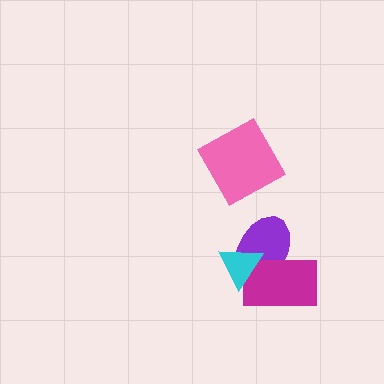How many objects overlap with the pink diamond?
0 objects overlap with the pink diamond.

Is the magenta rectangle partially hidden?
Yes, it is partially covered by another shape.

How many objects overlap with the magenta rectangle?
2 objects overlap with the magenta rectangle.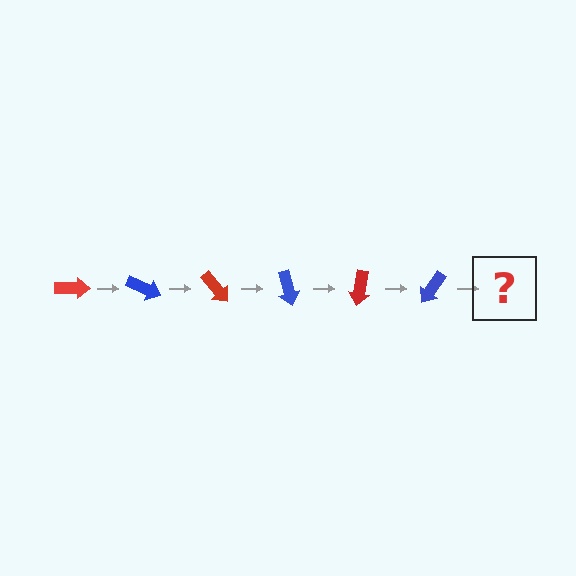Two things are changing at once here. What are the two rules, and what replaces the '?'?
The two rules are that it rotates 25 degrees each step and the color cycles through red and blue. The '?' should be a red arrow, rotated 150 degrees from the start.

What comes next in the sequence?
The next element should be a red arrow, rotated 150 degrees from the start.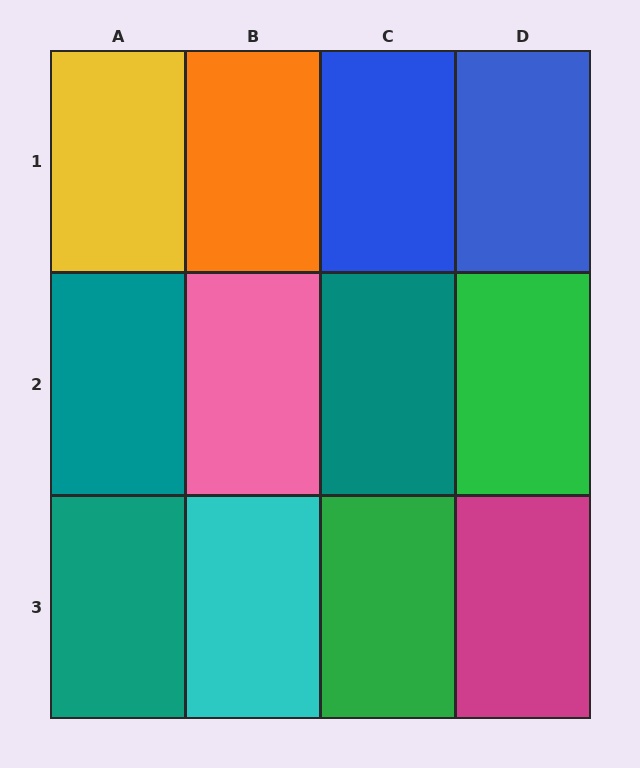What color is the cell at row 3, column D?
Magenta.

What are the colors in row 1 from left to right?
Yellow, orange, blue, blue.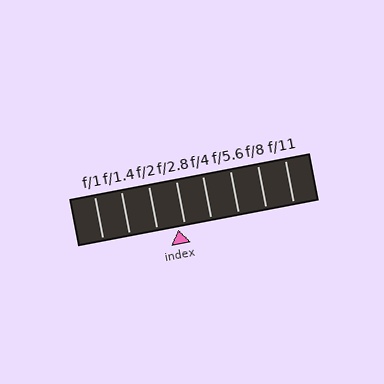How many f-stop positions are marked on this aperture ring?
There are 8 f-stop positions marked.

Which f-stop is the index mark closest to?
The index mark is closest to f/2.8.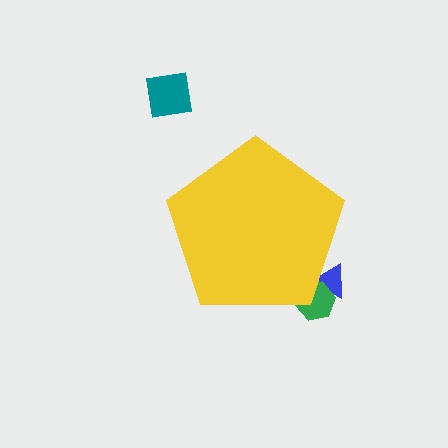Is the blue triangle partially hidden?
Yes, the blue triangle is partially hidden behind the yellow pentagon.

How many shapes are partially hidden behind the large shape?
2 shapes are partially hidden.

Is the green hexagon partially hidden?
Yes, the green hexagon is partially hidden behind the yellow pentagon.